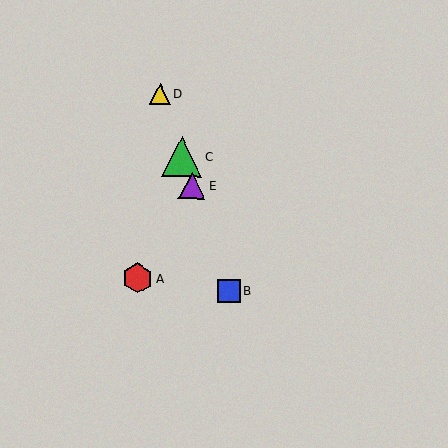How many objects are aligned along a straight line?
4 objects (B, C, D, E) are aligned along a straight line.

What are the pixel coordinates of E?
Object E is at (192, 186).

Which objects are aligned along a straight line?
Objects B, C, D, E are aligned along a straight line.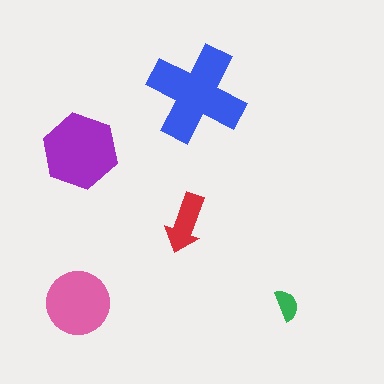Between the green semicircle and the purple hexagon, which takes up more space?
The purple hexagon.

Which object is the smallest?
The green semicircle.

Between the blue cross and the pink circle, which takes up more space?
The blue cross.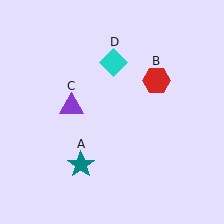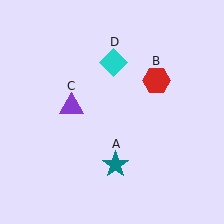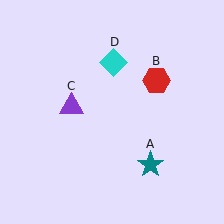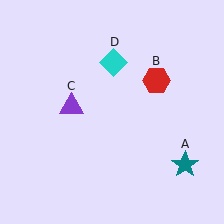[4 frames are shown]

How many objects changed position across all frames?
1 object changed position: teal star (object A).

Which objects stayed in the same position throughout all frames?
Red hexagon (object B) and purple triangle (object C) and cyan diamond (object D) remained stationary.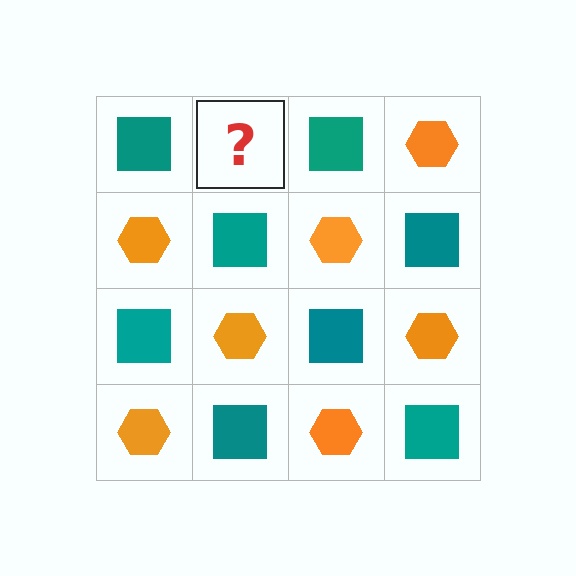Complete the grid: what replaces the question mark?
The question mark should be replaced with an orange hexagon.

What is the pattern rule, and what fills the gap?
The rule is that it alternates teal square and orange hexagon in a checkerboard pattern. The gap should be filled with an orange hexagon.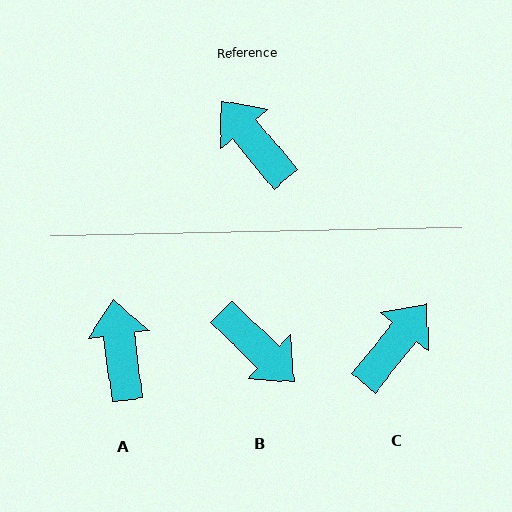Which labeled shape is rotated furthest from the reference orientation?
B, about 174 degrees away.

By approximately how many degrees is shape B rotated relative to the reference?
Approximately 174 degrees clockwise.